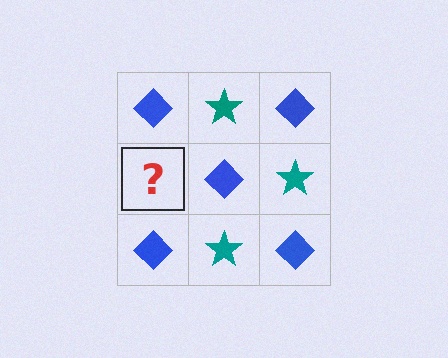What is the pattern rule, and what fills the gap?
The rule is that it alternates blue diamond and teal star in a checkerboard pattern. The gap should be filled with a teal star.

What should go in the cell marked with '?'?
The missing cell should contain a teal star.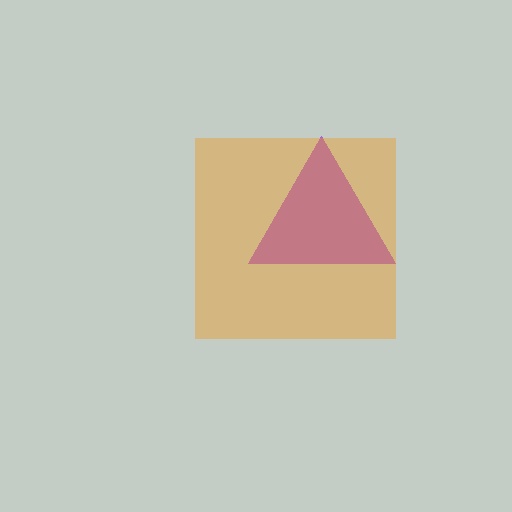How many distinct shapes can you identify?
There are 2 distinct shapes: a purple triangle, an orange square.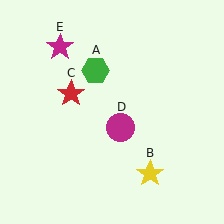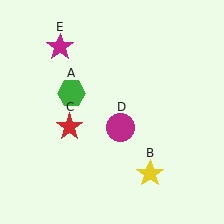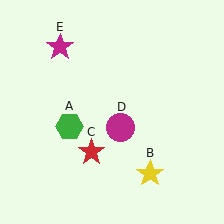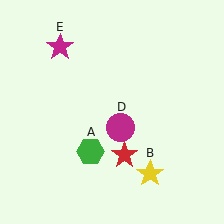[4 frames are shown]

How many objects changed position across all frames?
2 objects changed position: green hexagon (object A), red star (object C).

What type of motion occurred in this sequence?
The green hexagon (object A), red star (object C) rotated counterclockwise around the center of the scene.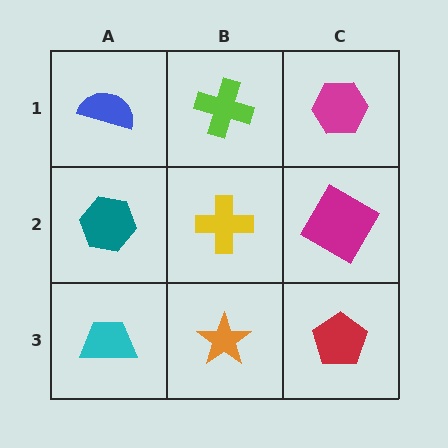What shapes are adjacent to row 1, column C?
A magenta diamond (row 2, column C), a lime cross (row 1, column B).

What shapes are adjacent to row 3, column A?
A teal hexagon (row 2, column A), an orange star (row 3, column B).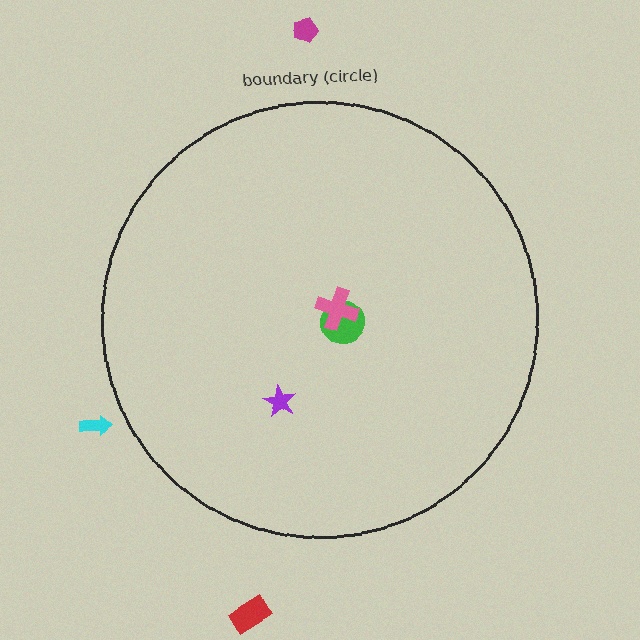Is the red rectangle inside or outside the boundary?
Outside.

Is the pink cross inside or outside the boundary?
Inside.